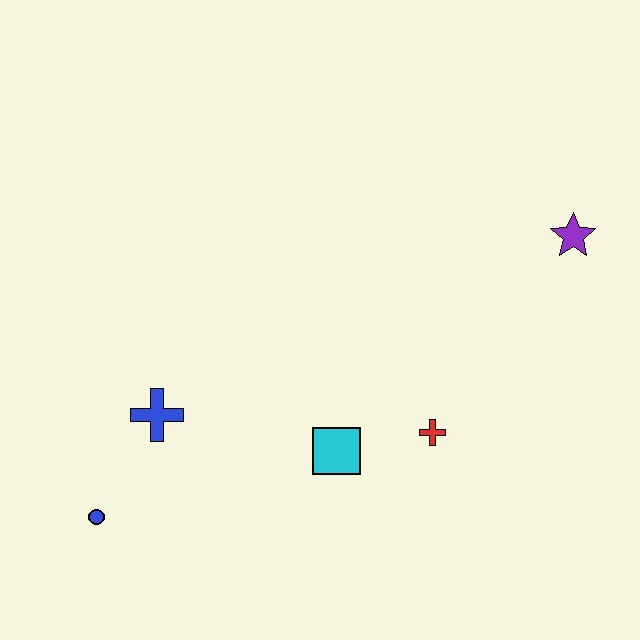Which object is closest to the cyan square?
The red cross is closest to the cyan square.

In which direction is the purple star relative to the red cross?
The purple star is above the red cross.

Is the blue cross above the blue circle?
Yes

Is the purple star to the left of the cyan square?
No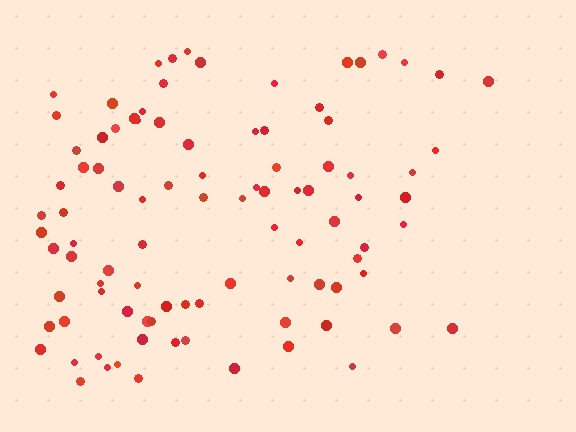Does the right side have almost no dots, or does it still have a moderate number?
Still a moderate number, just noticeably fewer than the left.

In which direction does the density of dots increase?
From right to left, with the left side densest.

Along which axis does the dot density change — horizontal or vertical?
Horizontal.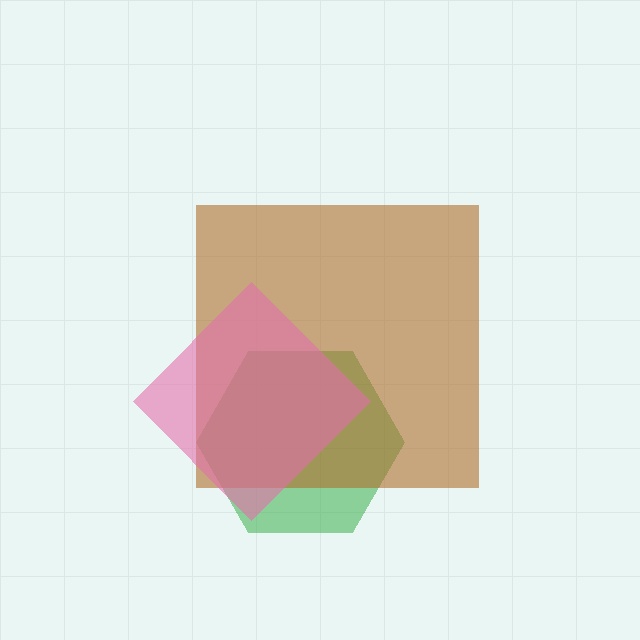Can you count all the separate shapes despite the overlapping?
Yes, there are 3 separate shapes.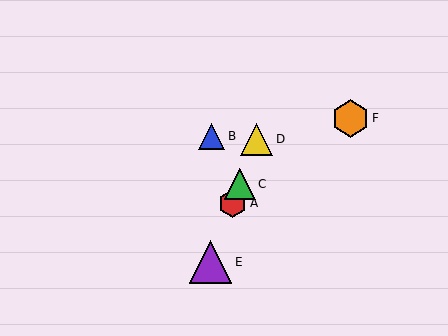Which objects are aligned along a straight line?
Objects A, C, D, E are aligned along a straight line.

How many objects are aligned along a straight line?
4 objects (A, C, D, E) are aligned along a straight line.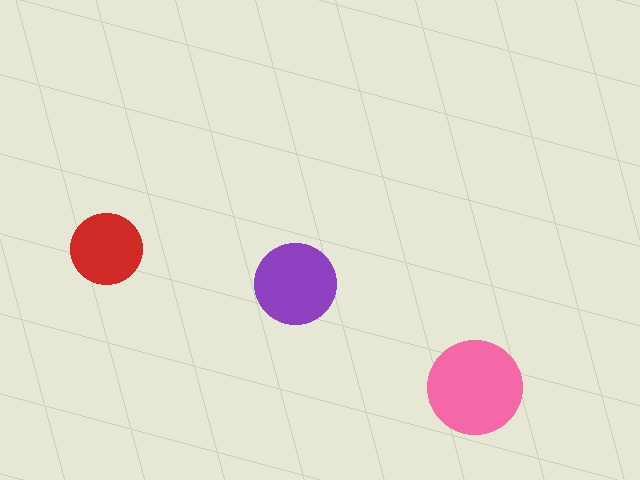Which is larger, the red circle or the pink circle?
The pink one.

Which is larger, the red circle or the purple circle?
The purple one.